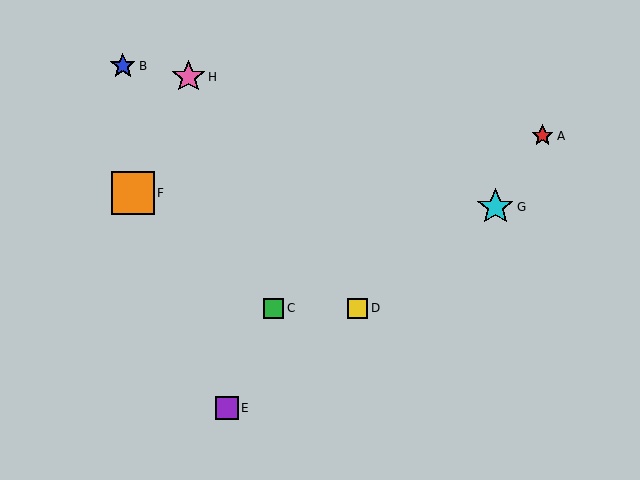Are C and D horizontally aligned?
Yes, both are at y≈308.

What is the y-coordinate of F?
Object F is at y≈193.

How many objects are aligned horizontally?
2 objects (C, D) are aligned horizontally.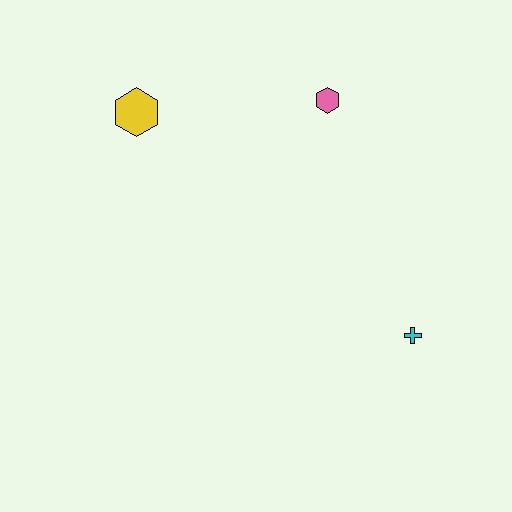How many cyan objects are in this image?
There is 1 cyan object.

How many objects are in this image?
There are 3 objects.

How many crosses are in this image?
There is 1 cross.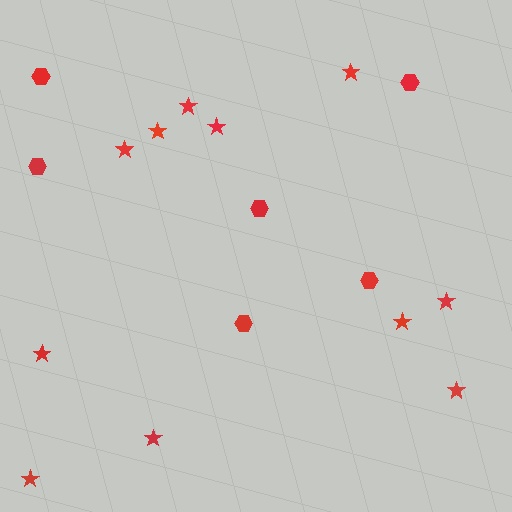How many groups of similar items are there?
There are 2 groups: one group of stars (11) and one group of hexagons (6).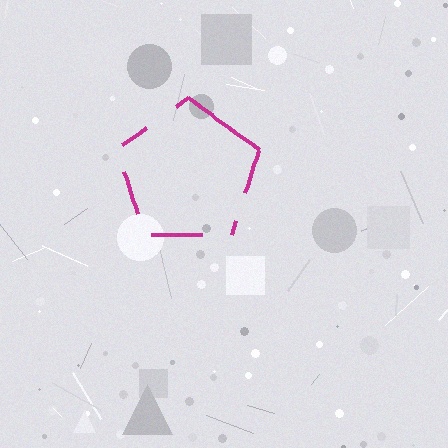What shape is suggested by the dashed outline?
The dashed outline suggests a pentagon.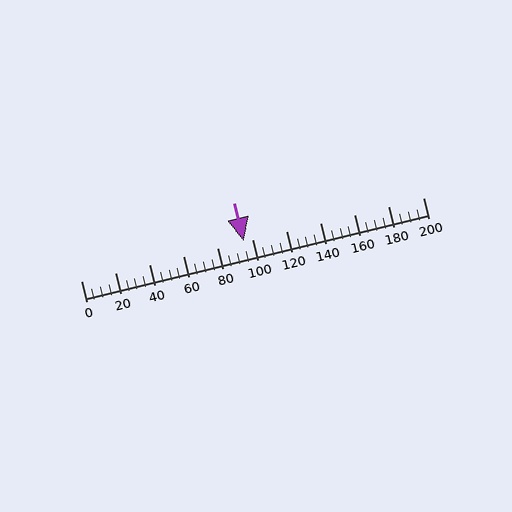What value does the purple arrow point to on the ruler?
The purple arrow points to approximately 95.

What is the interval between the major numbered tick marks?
The major tick marks are spaced 20 units apart.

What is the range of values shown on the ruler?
The ruler shows values from 0 to 200.